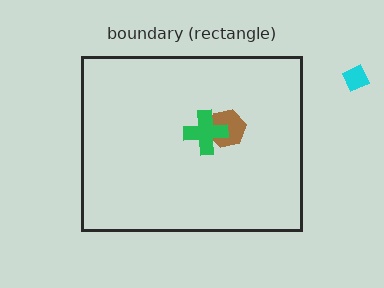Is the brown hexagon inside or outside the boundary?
Inside.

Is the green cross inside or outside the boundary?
Inside.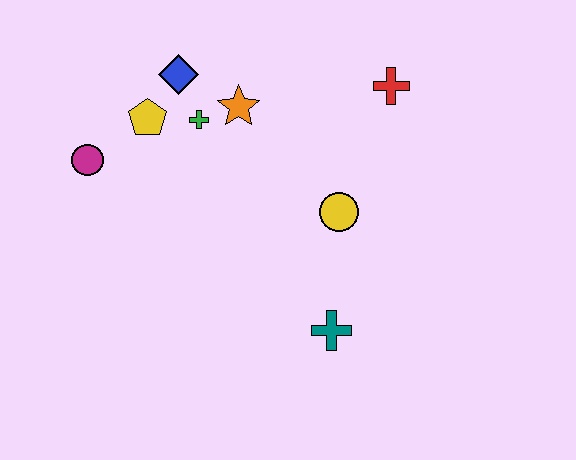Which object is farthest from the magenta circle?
The red cross is farthest from the magenta circle.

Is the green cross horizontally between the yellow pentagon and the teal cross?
Yes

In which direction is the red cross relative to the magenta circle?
The red cross is to the right of the magenta circle.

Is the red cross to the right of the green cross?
Yes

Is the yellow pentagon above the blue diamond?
No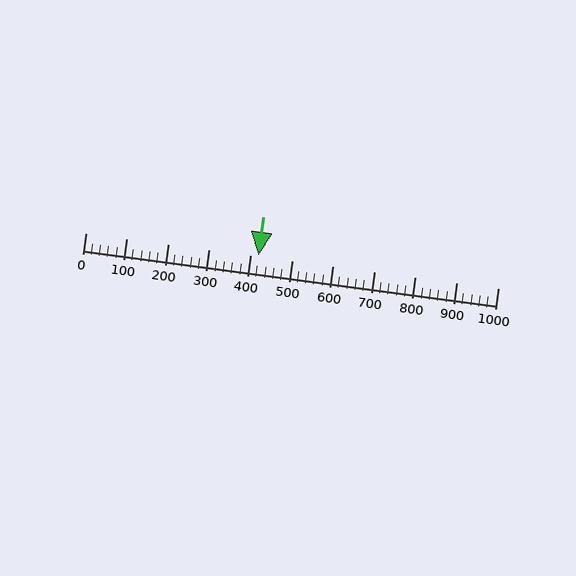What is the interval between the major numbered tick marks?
The major tick marks are spaced 100 units apart.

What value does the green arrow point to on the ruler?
The green arrow points to approximately 420.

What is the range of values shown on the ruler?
The ruler shows values from 0 to 1000.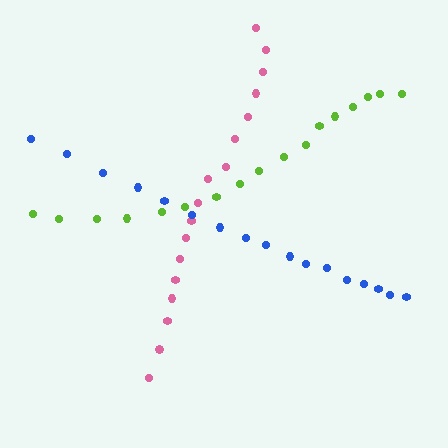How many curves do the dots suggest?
There are 3 distinct paths.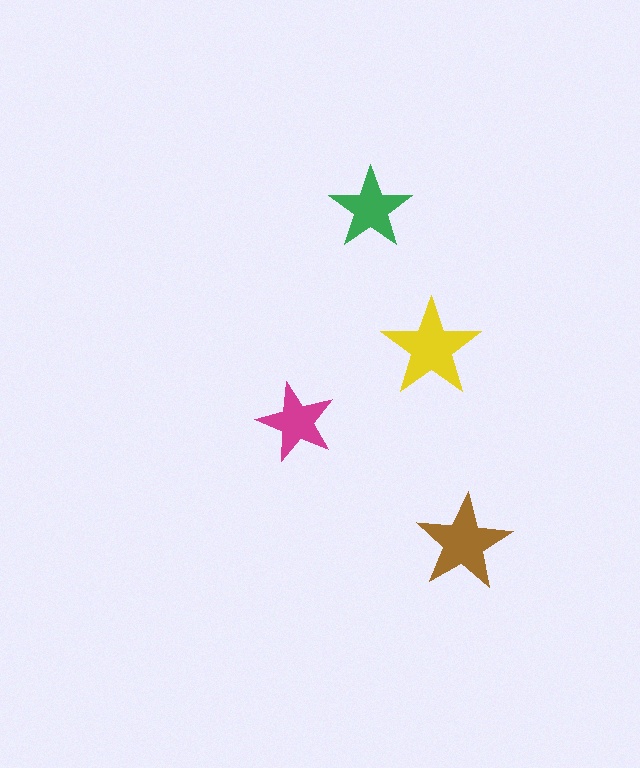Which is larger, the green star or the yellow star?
The yellow one.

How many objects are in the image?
There are 4 objects in the image.